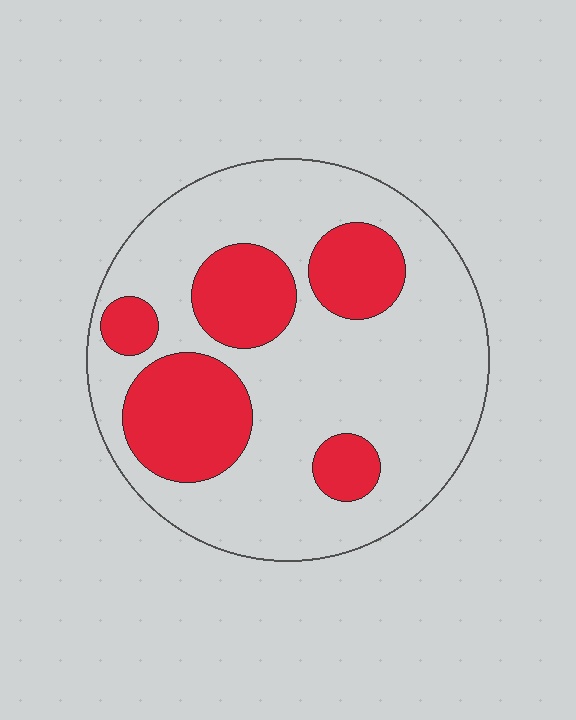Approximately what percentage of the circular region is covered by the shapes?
Approximately 30%.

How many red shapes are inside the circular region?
5.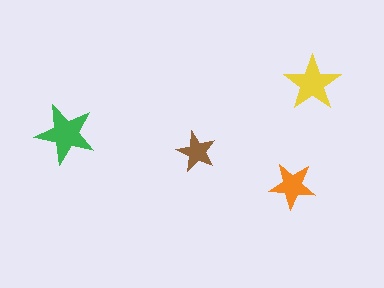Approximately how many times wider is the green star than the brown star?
About 1.5 times wider.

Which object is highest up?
The yellow star is topmost.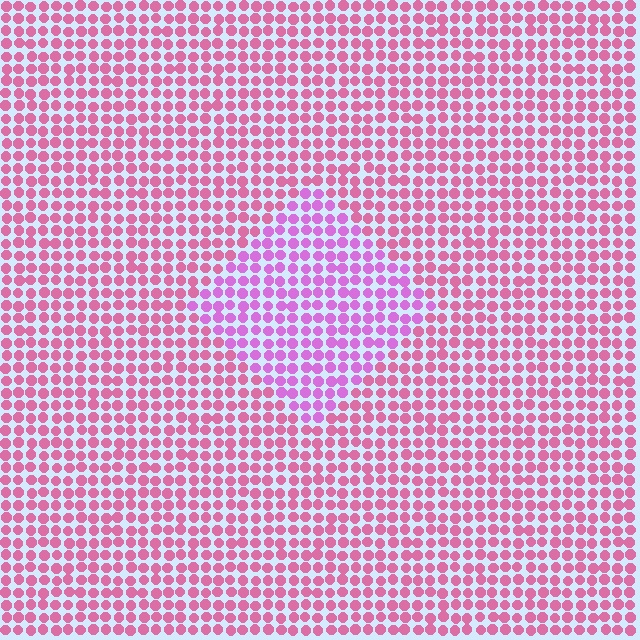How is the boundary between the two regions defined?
The boundary is defined purely by a slight shift in hue (about 33 degrees). Spacing, size, and orientation are identical on both sides.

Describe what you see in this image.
The image is filled with small pink elements in a uniform arrangement. A diamond-shaped region is visible where the elements are tinted to a slightly different hue, forming a subtle color boundary.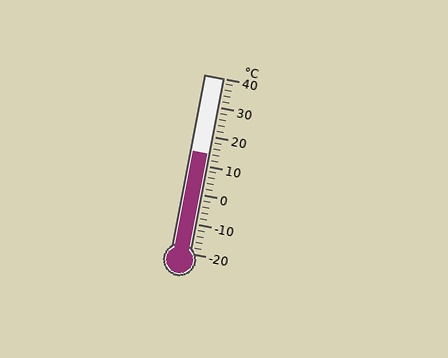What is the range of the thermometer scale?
The thermometer scale ranges from -20°C to 40°C.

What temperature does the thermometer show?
The thermometer shows approximately 14°C.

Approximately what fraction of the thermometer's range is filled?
The thermometer is filled to approximately 55% of its range.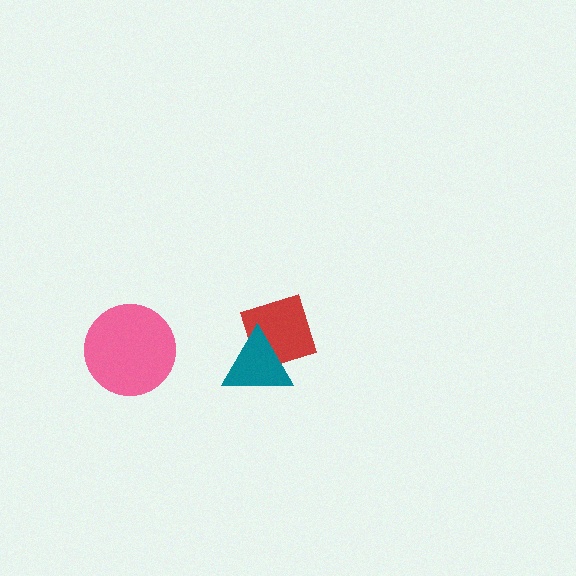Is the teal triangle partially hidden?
No, no other shape covers it.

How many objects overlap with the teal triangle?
1 object overlaps with the teal triangle.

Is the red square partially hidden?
Yes, it is partially covered by another shape.